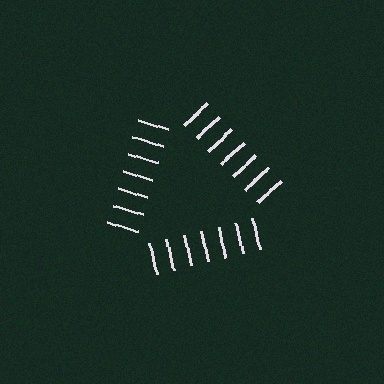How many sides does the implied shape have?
3 sides — the line-ends trace a triangle.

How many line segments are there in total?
21 — 7 along each of the 3 edges.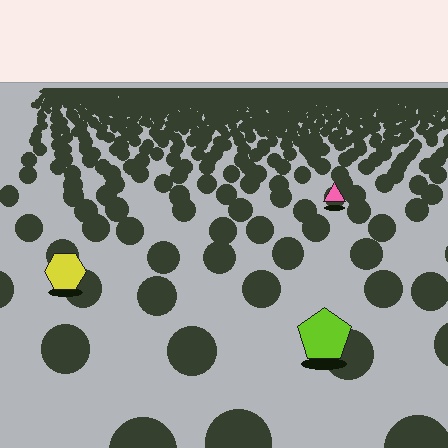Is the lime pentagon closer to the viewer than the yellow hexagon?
Yes. The lime pentagon is closer — you can tell from the texture gradient: the ground texture is coarser near it.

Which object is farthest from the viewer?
The pink triangle is farthest from the viewer. It appears smaller and the ground texture around it is denser.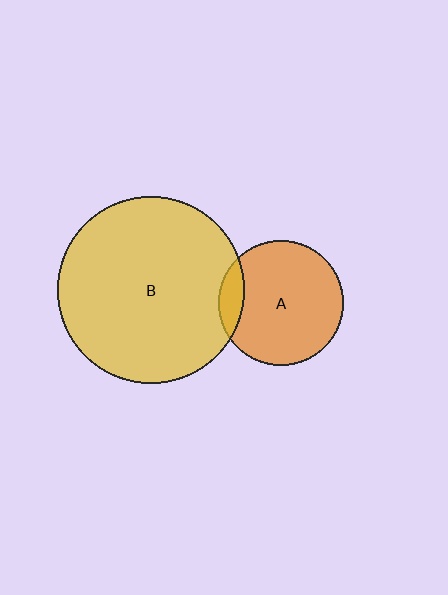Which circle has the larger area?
Circle B (yellow).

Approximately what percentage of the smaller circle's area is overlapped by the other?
Approximately 10%.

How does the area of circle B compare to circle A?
Approximately 2.2 times.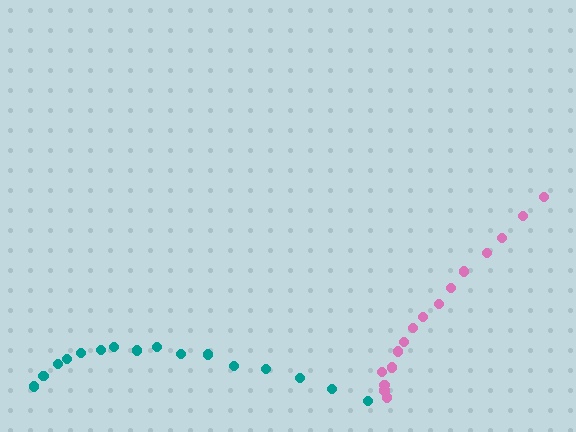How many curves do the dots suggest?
There are 2 distinct paths.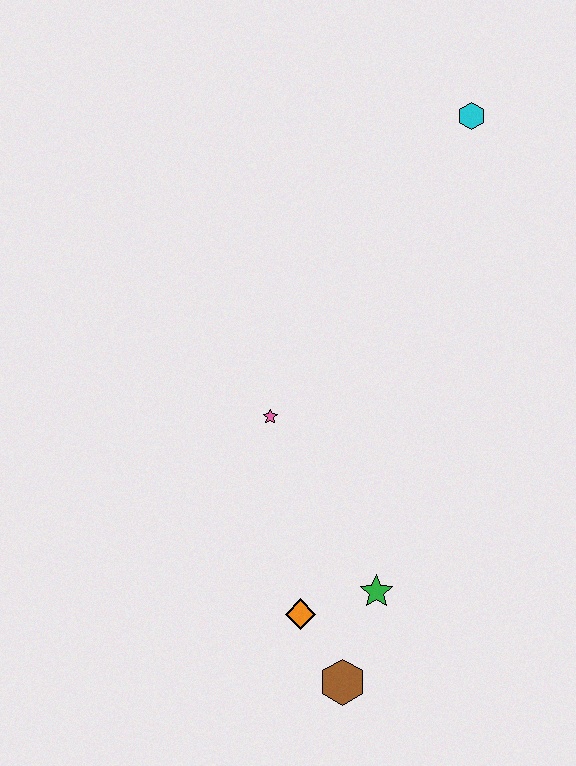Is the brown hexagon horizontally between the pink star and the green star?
Yes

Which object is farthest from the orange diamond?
The cyan hexagon is farthest from the orange diamond.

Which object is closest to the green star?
The orange diamond is closest to the green star.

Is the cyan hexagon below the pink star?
No